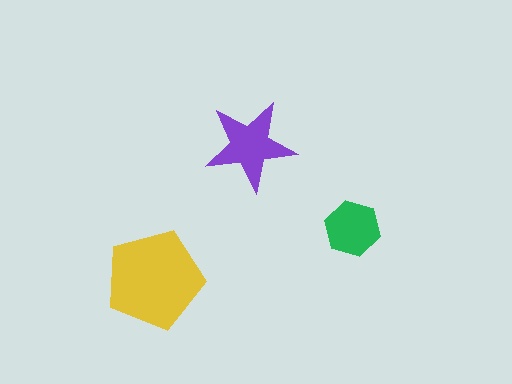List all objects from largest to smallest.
The yellow pentagon, the purple star, the green hexagon.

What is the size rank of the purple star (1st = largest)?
2nd.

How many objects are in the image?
There are 3 objects in the image.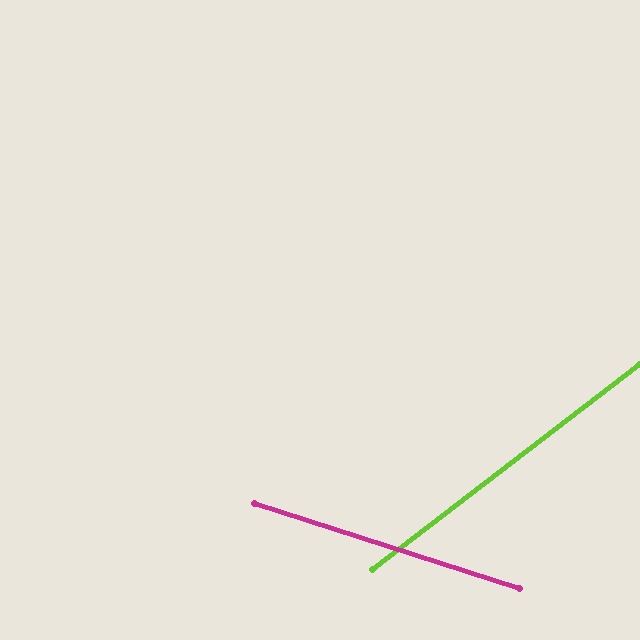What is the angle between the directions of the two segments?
Approximately 55 degrees.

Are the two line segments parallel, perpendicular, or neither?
Neither parallel nor perpendicular — they differ by about 55°.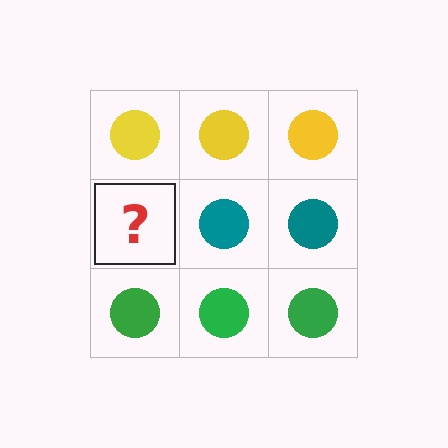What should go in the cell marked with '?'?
The missing cell should contain a teal circle.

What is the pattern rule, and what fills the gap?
The rule is that each row has a consistent color. The gap should be filled with a teal circle.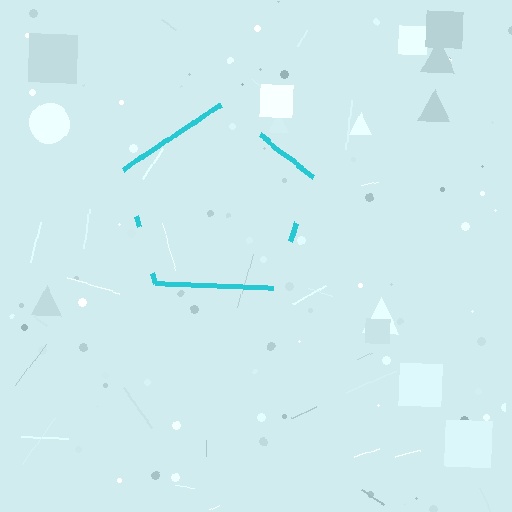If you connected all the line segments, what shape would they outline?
They would outline a pentagon.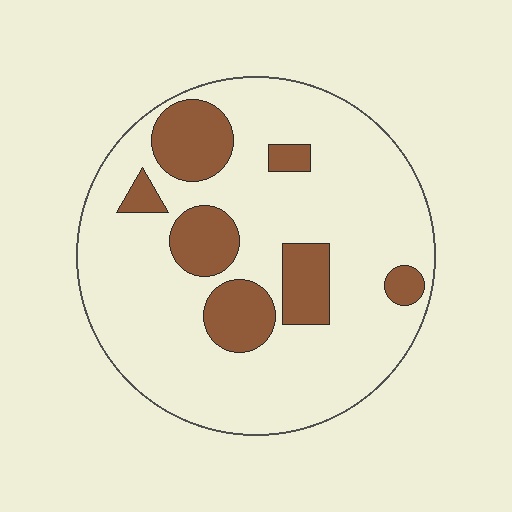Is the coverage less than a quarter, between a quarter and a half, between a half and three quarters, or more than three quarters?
Less than a quarter.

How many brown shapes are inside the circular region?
7.